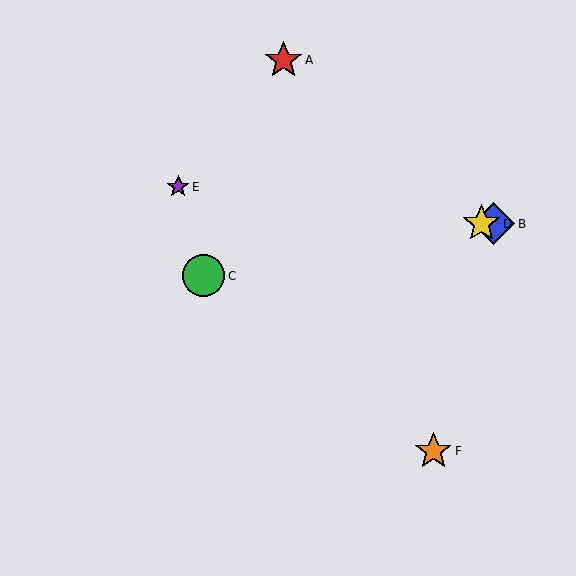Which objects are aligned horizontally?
Objects B, D are aligned horizontally.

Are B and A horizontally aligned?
No, B is at y≈224 and A is at y≈60.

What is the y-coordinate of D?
Object D is at y≈224.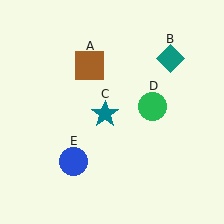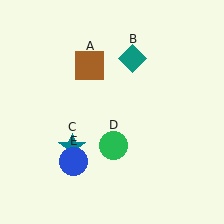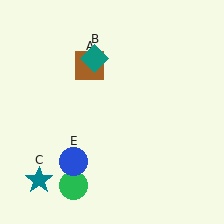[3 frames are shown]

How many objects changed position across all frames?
3 objects changed position: teal diamond (object B), teal star (object C), green circle (object D).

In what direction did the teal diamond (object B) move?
The teal diamond (object B) moved left.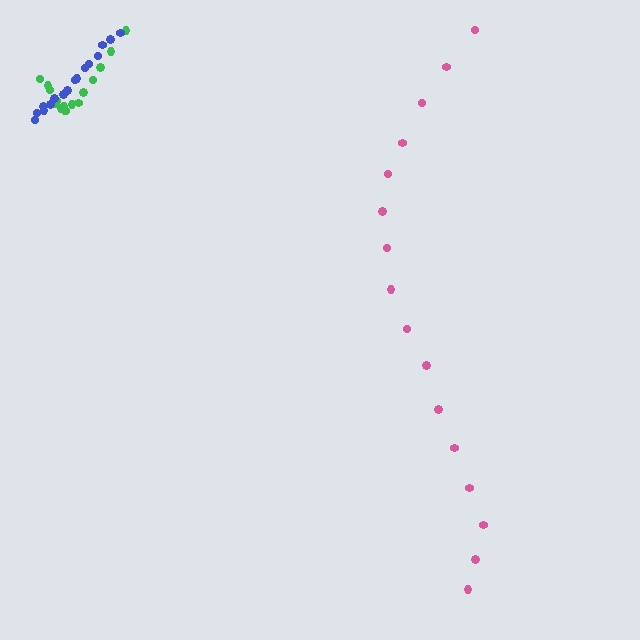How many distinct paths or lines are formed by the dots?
There are 3 distinct paths.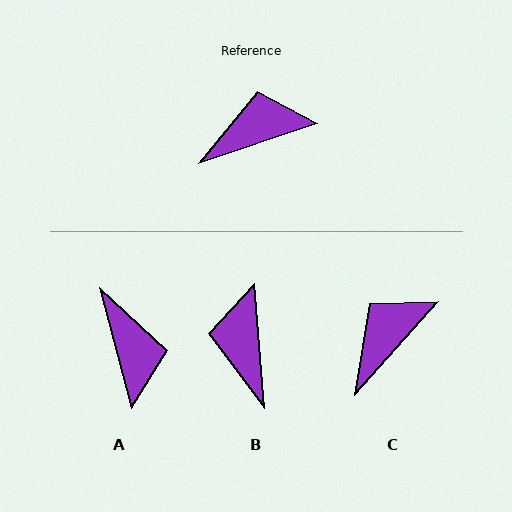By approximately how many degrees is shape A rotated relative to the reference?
Approximately 94 degrees clockwise.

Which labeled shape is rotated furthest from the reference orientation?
A, about 94 degrees away.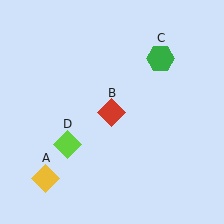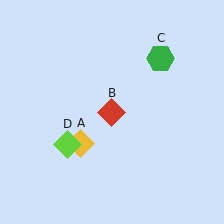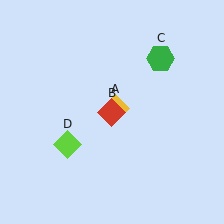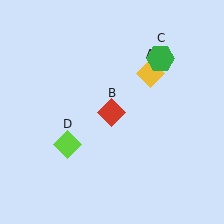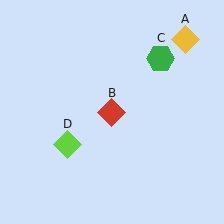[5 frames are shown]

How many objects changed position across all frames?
1 object changed position: yellow diamond (object A).